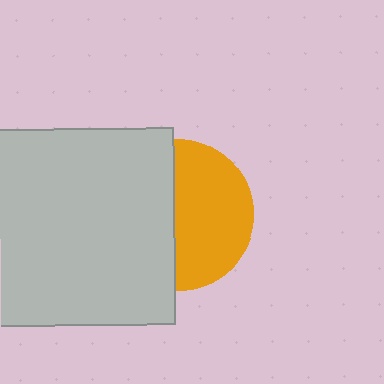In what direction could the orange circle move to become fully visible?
The orange circle could move right. That would shift it out from behind the light gray square entirely.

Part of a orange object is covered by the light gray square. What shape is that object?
It is a circle.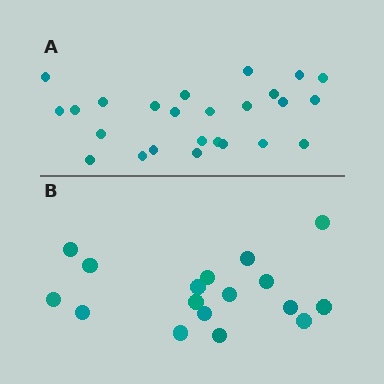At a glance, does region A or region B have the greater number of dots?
Region A (the top region) has more dots.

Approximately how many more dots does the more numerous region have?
Region A has roughly 8 or so more dots than region B.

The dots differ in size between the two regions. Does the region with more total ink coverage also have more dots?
No. Region B has more total ink coverage because its dots are larger, but region A actually contains more individual dots. Total area can be misleading — the number of items is what matters here.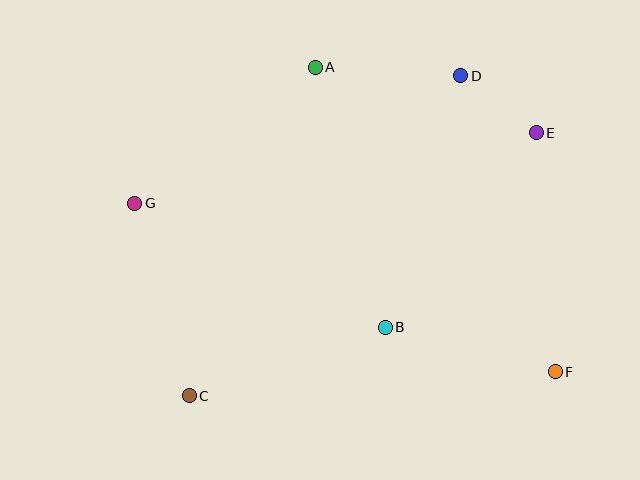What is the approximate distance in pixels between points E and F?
The distance between E and F is approximately 240 pixels.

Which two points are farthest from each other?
Points F and G are farthest from each other.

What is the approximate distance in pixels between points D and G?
The distance between D and G is approximately 350 pixels.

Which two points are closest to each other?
Points D and E are closest to each other.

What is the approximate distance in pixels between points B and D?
The distance between B and D is approximately 263 pixels.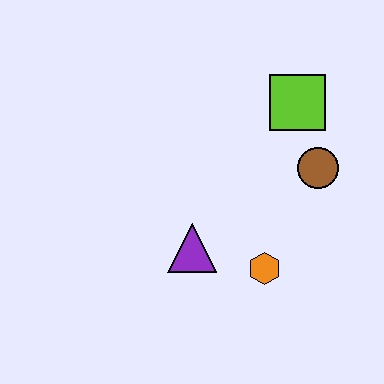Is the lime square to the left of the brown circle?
Yes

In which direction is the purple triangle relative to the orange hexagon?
The purple triangle is to the left of the orange hexagon.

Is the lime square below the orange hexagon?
No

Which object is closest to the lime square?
The brown circle is closest to the lime square.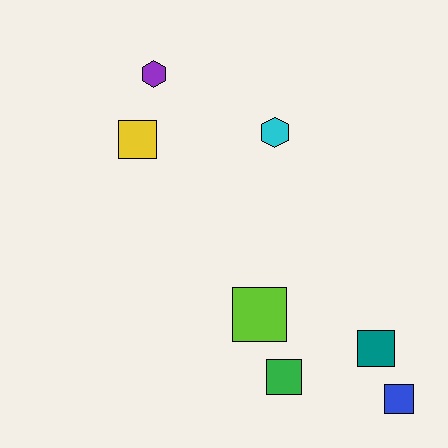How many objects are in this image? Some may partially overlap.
There are 7 objects.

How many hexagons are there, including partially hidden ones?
There are 2 hexagons.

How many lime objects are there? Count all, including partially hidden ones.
There is 1 lime object.